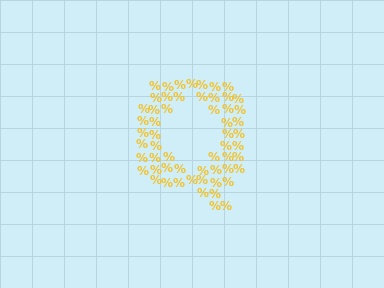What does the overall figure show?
The overall figure shows the letter Q.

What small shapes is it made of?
It is made of small percent signs.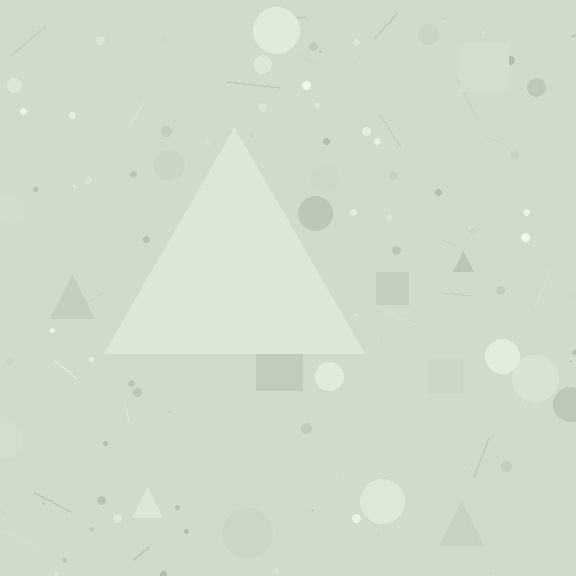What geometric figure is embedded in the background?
A triangle is embedded in the background.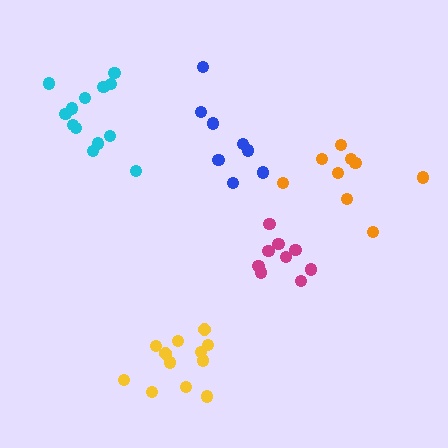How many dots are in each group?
Group 1: 9 dots, Group 2: 9 dots, Group 3: 13 dots, Group 4: 12 dots, Group 5: 8 dots (51 total).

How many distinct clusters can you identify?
There are 5 distinct clusters.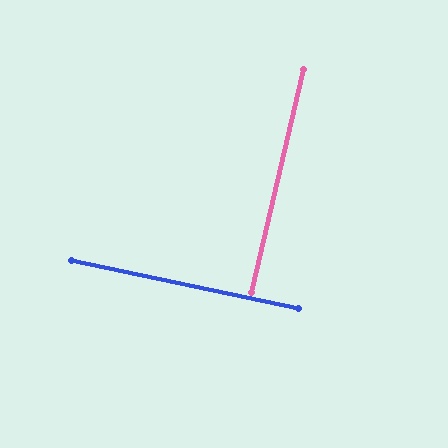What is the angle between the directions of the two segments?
Approximately 89 degrees.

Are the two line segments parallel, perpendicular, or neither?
Perpendicular — they meet at approximately 89°.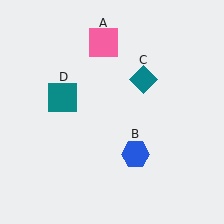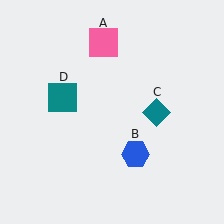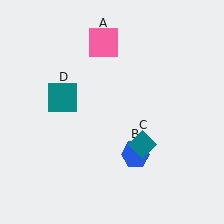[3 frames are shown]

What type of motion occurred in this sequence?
The teal diamond (object C) rotated clockwise around the center of the scene.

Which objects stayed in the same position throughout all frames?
Pink square (object A) and blue hexagon (object B) and teal square (object D) remained stationary.